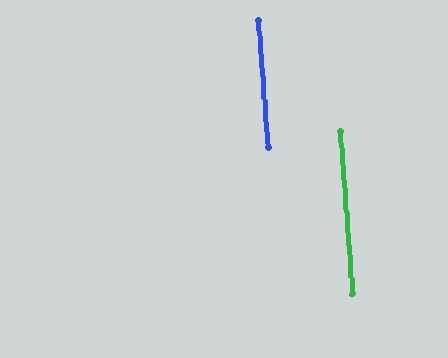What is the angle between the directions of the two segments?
Approximately 0 degrees.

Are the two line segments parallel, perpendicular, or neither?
Parallel — their directions differ by only 0.2°.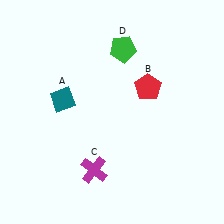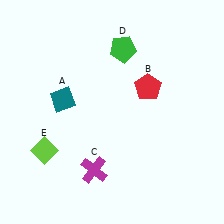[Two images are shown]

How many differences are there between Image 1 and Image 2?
There is 1 difference between the two images.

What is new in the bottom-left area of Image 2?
A lime diamond (E) was added in the bottom-left area of Image 2.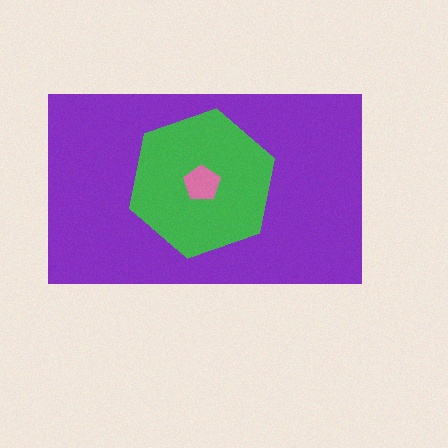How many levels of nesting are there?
3.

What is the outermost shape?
The purple rectangle.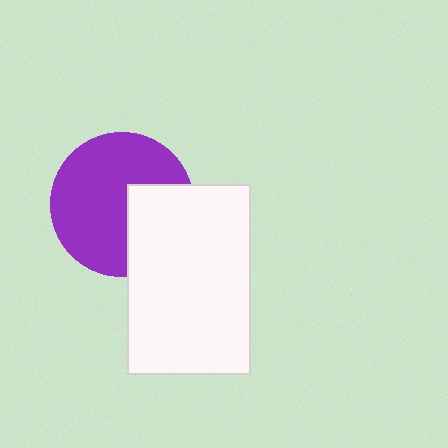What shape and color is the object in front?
The object in front is a white rectangle.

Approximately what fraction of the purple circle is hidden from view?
Roughly 31% of the purple circle is hidden behind the white rectangle.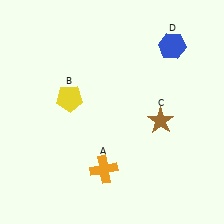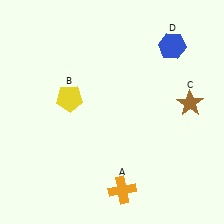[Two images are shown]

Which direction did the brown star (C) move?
The brown star (C) moved right.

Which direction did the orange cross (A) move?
The orange cross (A) moved down.